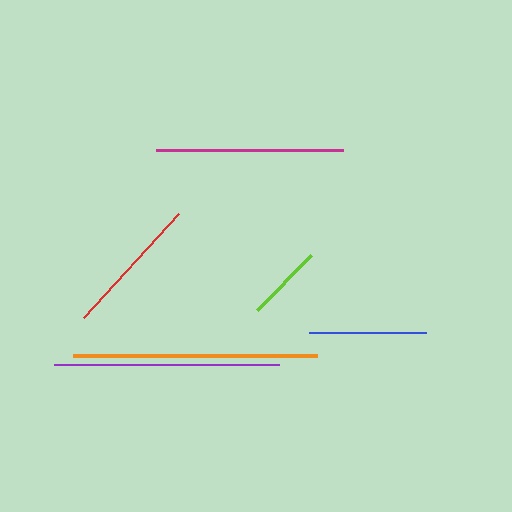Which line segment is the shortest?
The lime line is the shortest at approximately 77 pixels.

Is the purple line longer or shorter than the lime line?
The purple line is longer than the lime line.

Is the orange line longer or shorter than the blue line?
The orange line is longer than the blue line.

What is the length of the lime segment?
The lime segment is approximately 77 pixels long.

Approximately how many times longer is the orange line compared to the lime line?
The orange line is approximately 3.2 times the length of the lime line.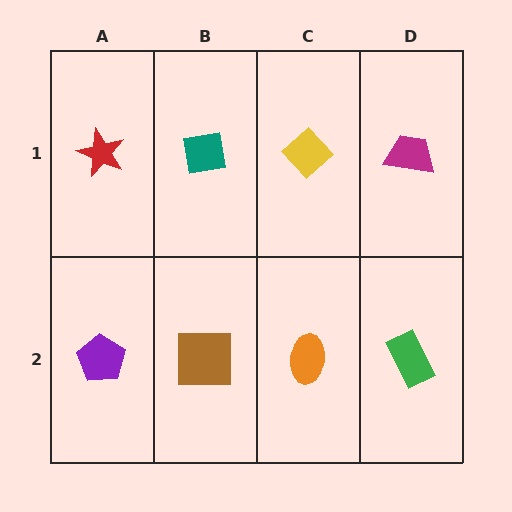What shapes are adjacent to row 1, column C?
An orange ellipse (row 2, column C), a teal square (row 1, column B), a magenta trapezoid (row 1, column D).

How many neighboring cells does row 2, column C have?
3.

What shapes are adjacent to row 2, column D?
A magenta trapezoid (row 1, column D), an orange ellipse (row 2, column C).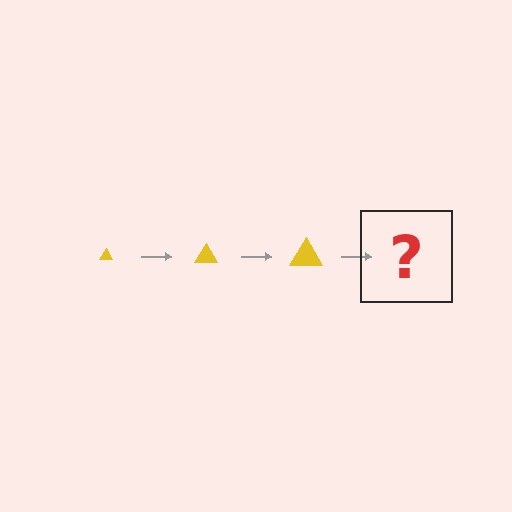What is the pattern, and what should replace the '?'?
The pattern is that the triangle gets progressively larger each step. The '?' should be a yellow triangle, larger than the previous one.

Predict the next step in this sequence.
The next step is a yellow triangle, larger than the previous one.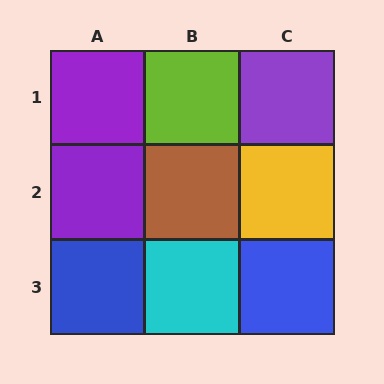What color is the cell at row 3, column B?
Cyan.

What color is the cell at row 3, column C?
Blue.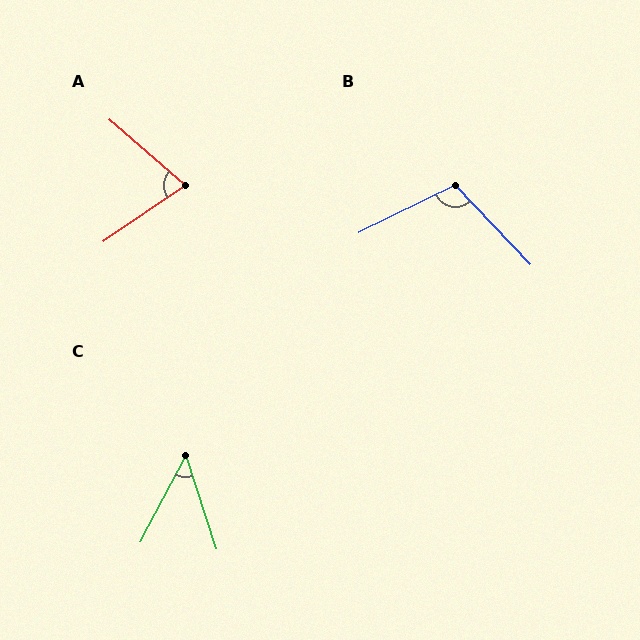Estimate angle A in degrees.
Approximately 75 degrees.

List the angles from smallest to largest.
C (45°), A (75°), B (107°).